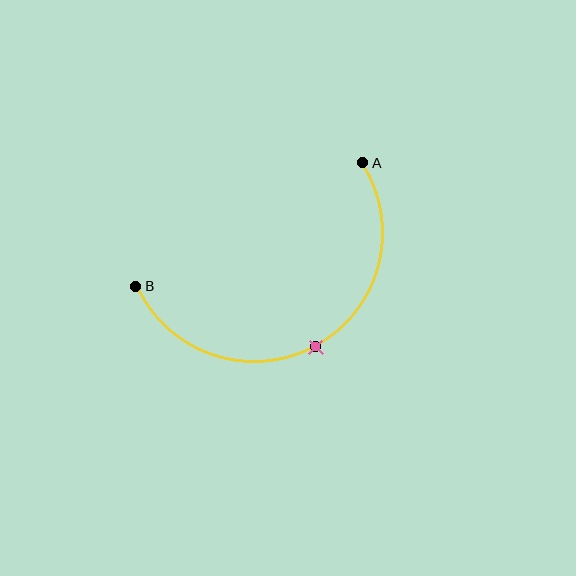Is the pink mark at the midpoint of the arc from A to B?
Yes. The pink mark lies on the arc at equal arc-length from both A and B — it is the arc midpoint.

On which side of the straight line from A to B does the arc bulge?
The arc bulges below the straight line connecting A and B.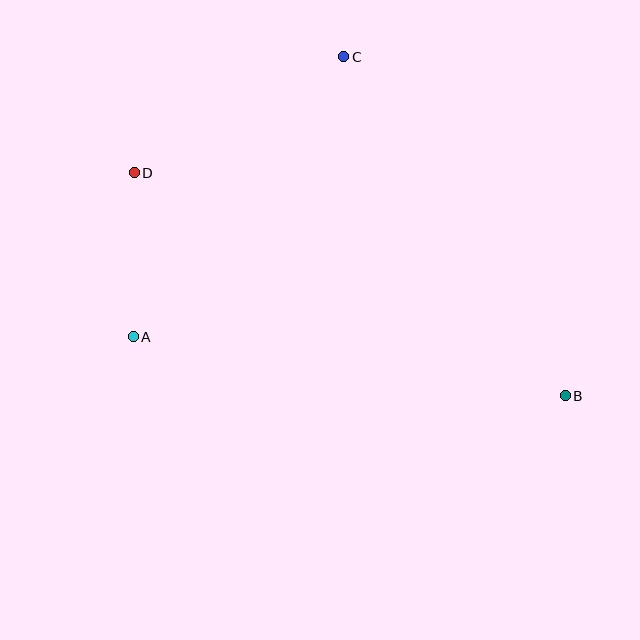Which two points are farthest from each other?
Points B and D are farthest from each other.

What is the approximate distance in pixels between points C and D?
The distance between C and D is approximately 240 pixels.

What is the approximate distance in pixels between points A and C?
The distance between A and C is approximately 350 pixels.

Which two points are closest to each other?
Points A and D are closest to each other.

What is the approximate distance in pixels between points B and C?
The distance between B and C is approximately 405 pixels.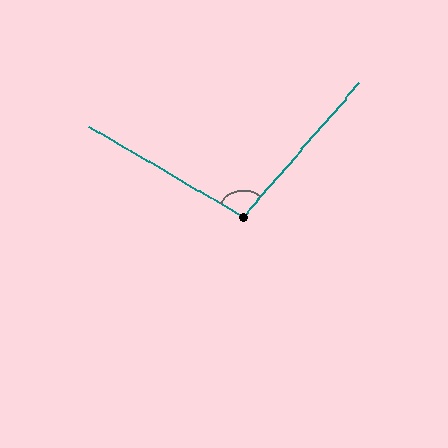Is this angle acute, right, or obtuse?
It is obtuse.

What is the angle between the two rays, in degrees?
Approximately 101 degrees.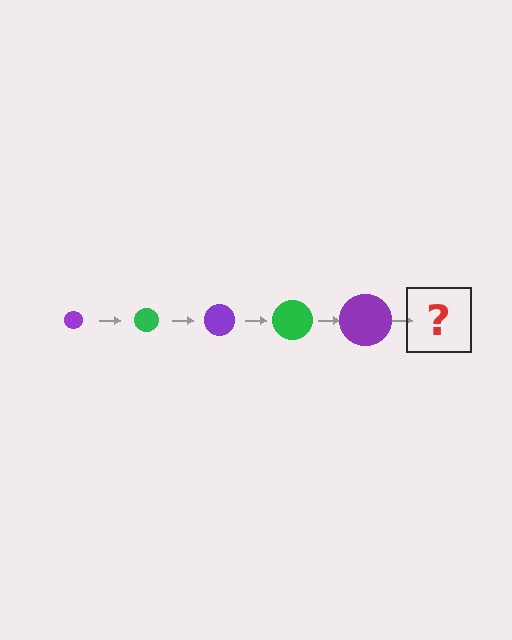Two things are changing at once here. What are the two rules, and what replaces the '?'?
The two rules are that the circle grows larger each step and the color cycles through purple and green. The '?' should be a green circle, larger than the previous one.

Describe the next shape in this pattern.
It should be a green circle, larger than the previous one.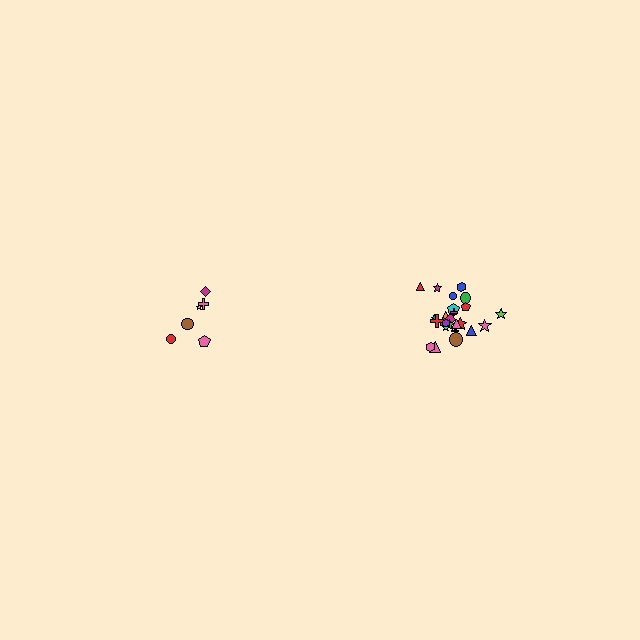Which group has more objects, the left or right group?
The right group.